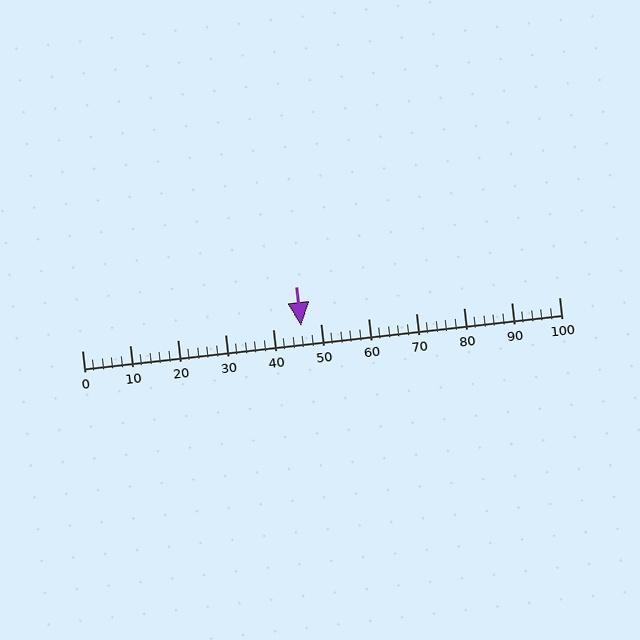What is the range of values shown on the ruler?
The ruler shows values from 0 to 100.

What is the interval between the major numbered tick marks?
The major tick marks are spaced 10 units apart.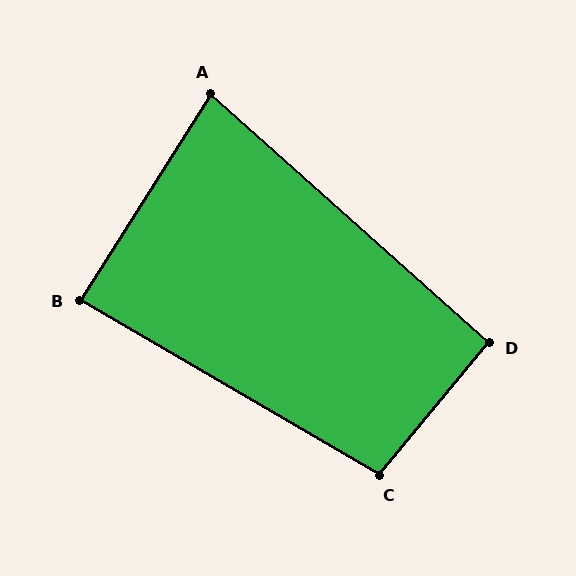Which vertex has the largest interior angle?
C, at approximately 99 degrees.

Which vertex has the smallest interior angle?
A, at approximately 81 degrees.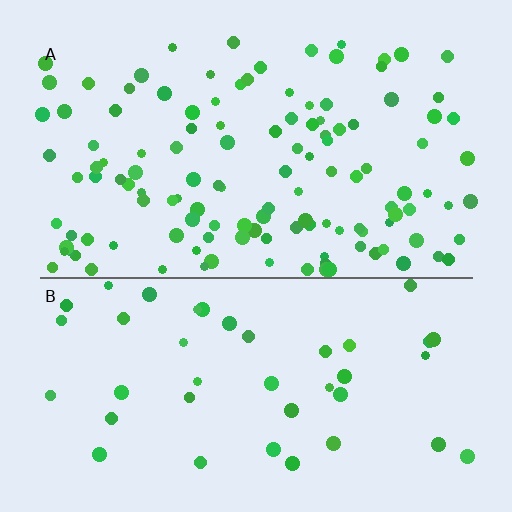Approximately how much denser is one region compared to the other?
Approximately 3.1× — region A over region B.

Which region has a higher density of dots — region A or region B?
A (the top).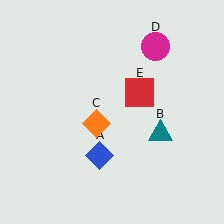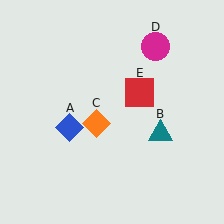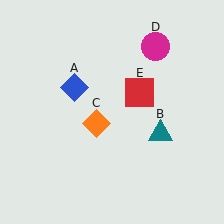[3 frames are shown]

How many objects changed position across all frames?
1 object changed position: blue diamond (object A).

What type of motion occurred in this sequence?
The blue diamond (object A) rotated clockwise around the center of the scene.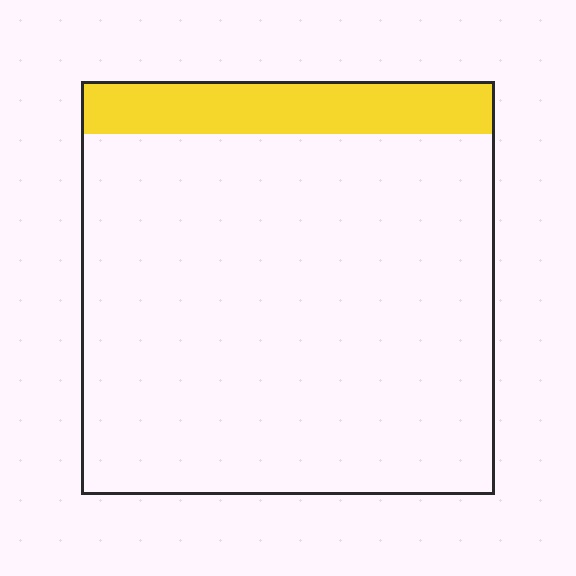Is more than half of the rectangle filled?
No.